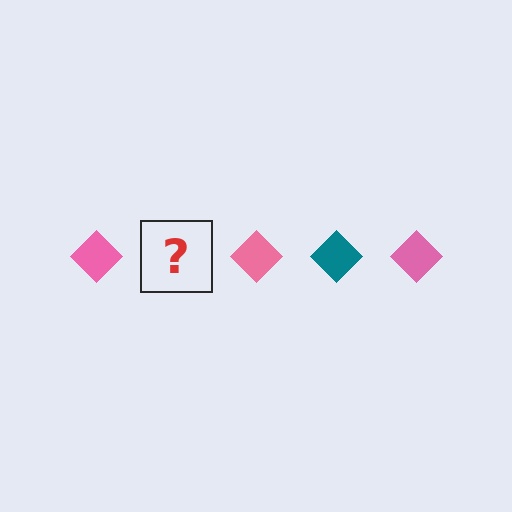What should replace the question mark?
The question mark should be replaced with a teal diamond.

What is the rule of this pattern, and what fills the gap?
The rule is that the pattern cycles through pink, teal diamonds. The gap should be filled with a teal diamond.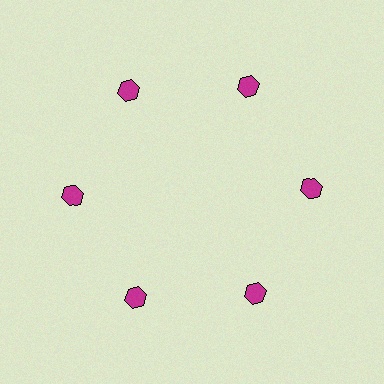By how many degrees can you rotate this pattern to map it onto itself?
The pattern maps onto itself every 60 degrees of rotation.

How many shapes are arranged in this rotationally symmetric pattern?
There are 6 shapes, arranged in 6 groups of 1.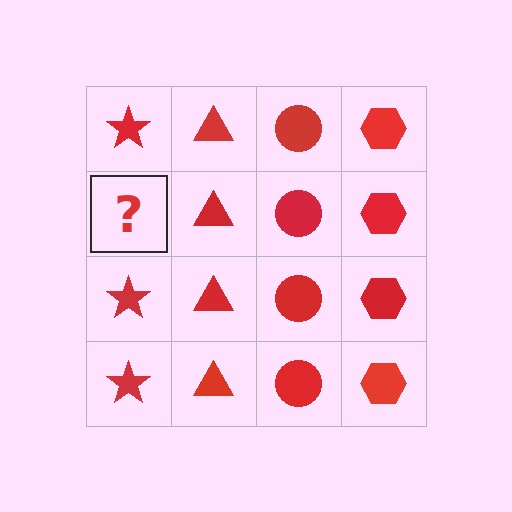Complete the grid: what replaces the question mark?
The question mark should be replaced with a red star.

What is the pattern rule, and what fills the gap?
The rule is that each column has a consistent shape. The gap should be filled with a red star.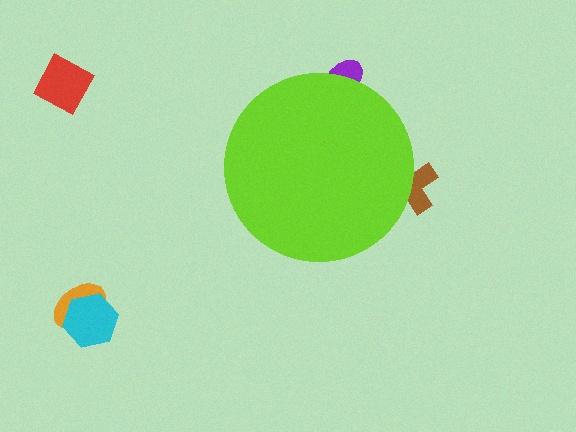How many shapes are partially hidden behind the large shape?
2 shapes are partially hidden.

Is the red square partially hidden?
No, the red square is fully visible.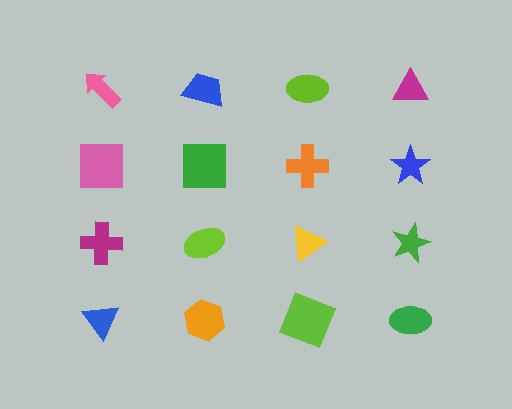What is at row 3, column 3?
A yellow triangle.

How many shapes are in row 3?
4 shapes.